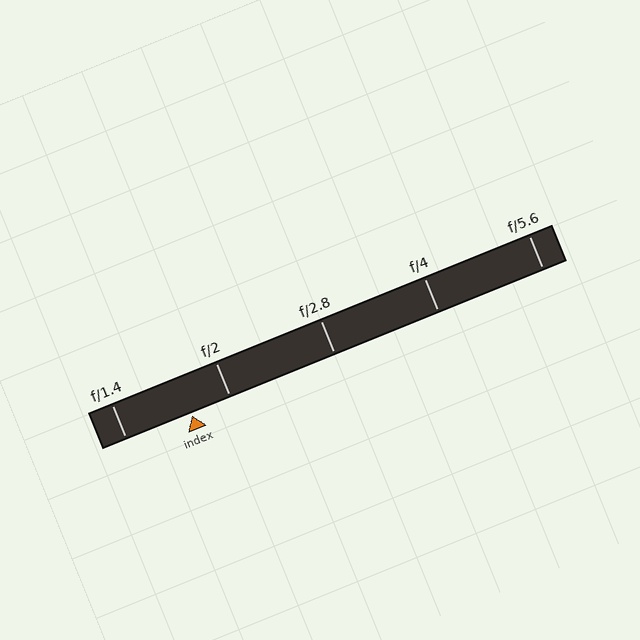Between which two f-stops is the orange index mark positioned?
The index mark is between f/1.4 and f/2.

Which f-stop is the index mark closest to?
The index mark is closest to f/2.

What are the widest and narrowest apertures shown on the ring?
The widest aperture shown is f/1.4 and the narrowest is f/5.6.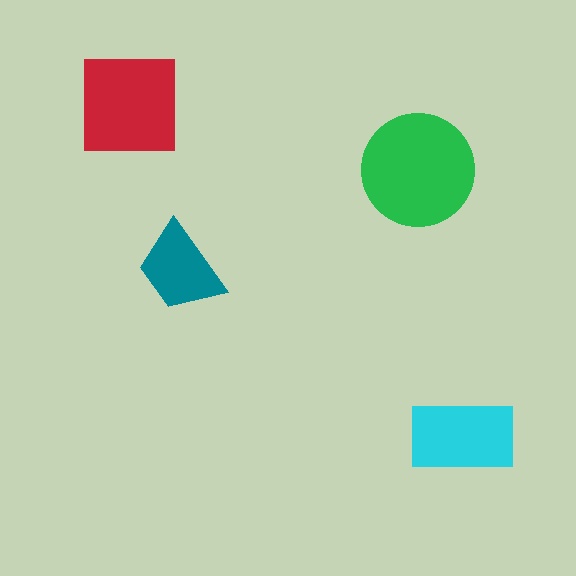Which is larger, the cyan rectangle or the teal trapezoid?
The cyan rectangle.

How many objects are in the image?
There are 4 objects in the image.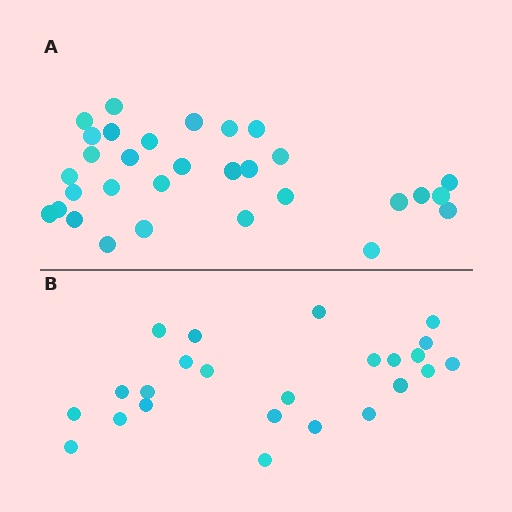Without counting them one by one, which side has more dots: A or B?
Region A (the top region) has more dots.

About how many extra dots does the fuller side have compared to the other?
Region A has roughly 8 or so more dots than region B.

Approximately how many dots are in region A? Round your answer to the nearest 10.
About 30 dots. (The exact count is 31, which rounds to 30.)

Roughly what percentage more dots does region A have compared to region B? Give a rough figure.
About 30% more.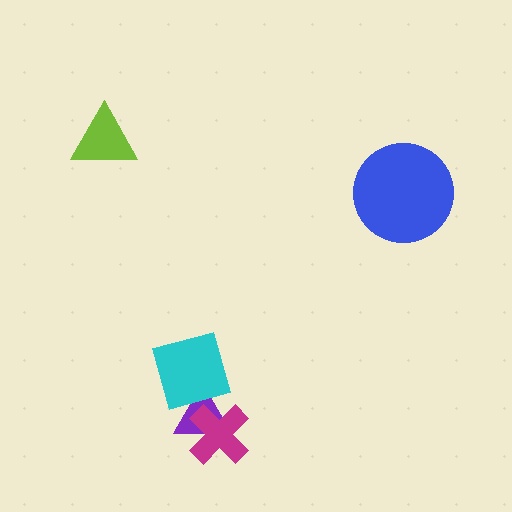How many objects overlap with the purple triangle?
2 objects overlap with the purple triangle.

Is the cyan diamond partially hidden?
No, no other shape covers it.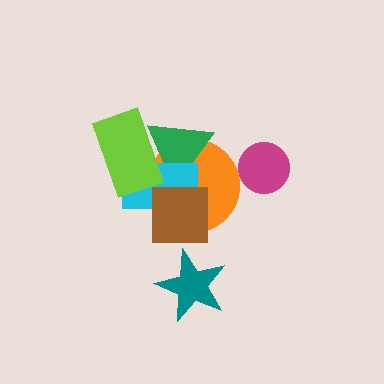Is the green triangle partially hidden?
Yes, it is partially covered by another shape.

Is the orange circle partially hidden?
Yes, it is partially covered by another shape.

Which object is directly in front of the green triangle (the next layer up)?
The cyan rectangle is directly in front of the green triangle.